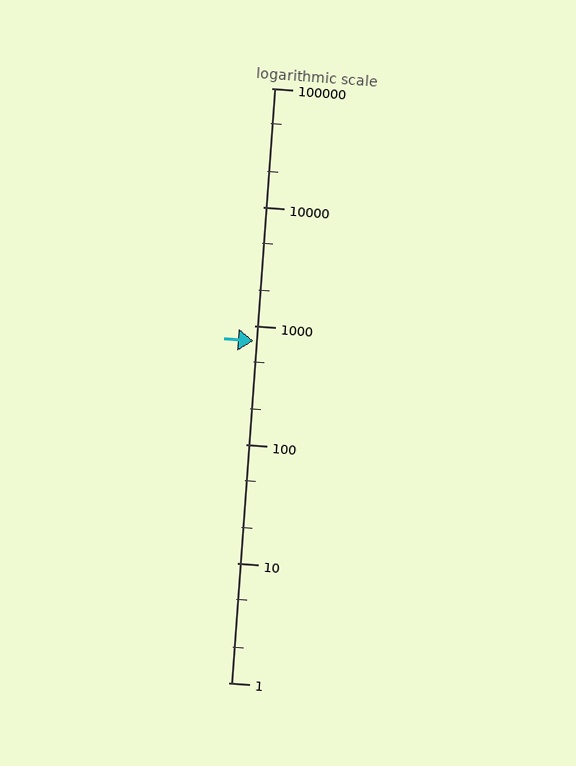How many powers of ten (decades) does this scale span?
The scale spans 5 decades, from 1 to 100000.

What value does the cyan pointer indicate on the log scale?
The pointer indicates approximately 750.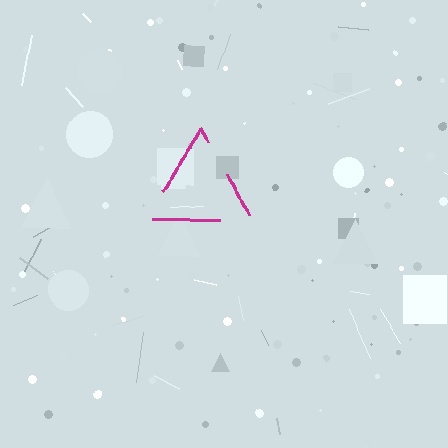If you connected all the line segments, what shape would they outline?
They would outline a triangle.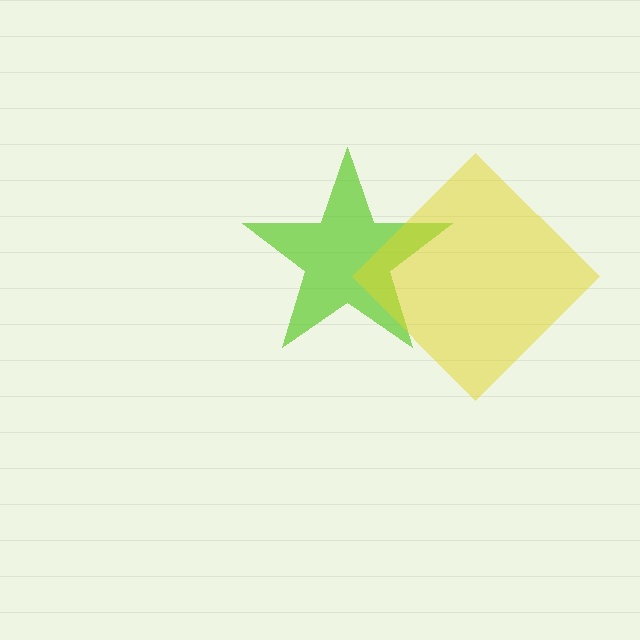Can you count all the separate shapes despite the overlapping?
Yes, there are 2 separate shapes.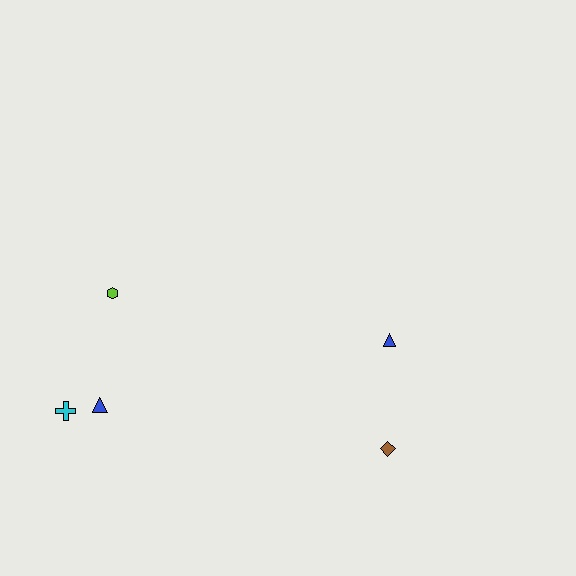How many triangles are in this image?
There are 2 triangles.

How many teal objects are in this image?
There are no teal objects.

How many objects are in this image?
There are 5 objects.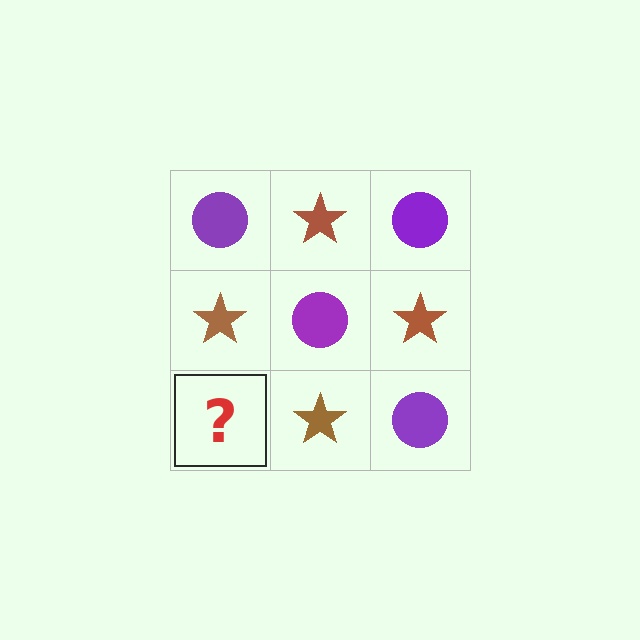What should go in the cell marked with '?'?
The missing cell should contain a purple circle.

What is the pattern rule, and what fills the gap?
The rule is that it alternates purple circle and brown star in a checkerboard pattern. The gap should be filled with a purple circle.